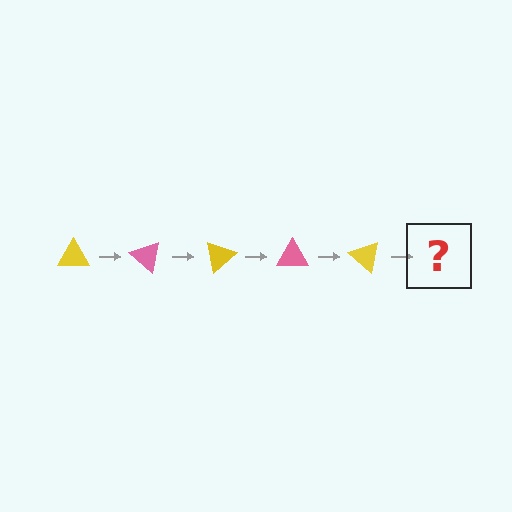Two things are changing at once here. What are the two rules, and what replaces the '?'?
The two rules are that it rotates 40 degrees each step and the color cycles through yellow and pink. The '?' should be a pink triangle, rotated 200 degrees from the start.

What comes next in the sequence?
The next element should be a pink triangle, rotated 200 degrees from the start.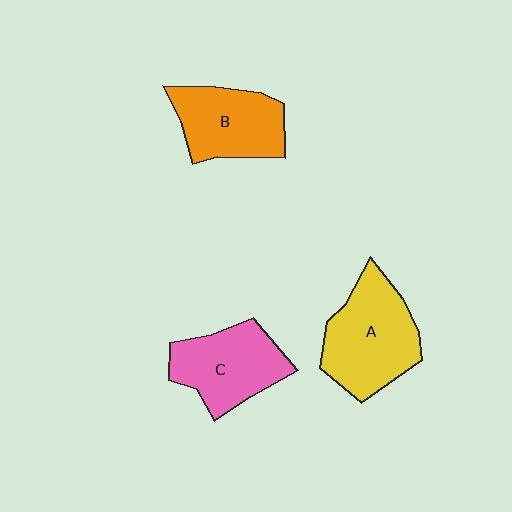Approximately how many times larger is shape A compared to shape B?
Approximately 1.2 times.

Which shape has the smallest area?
Shape B (orange).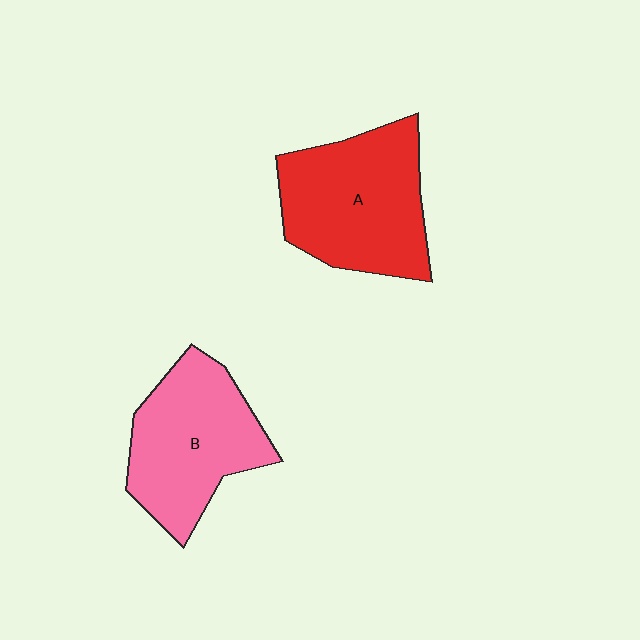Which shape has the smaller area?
Shape B (pink).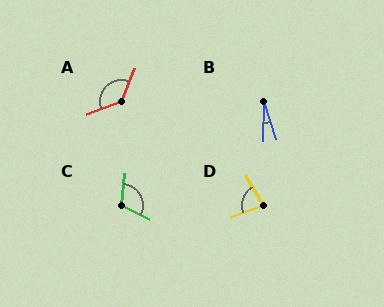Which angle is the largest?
A, at approximately 132 degrees.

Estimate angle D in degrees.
Approximately 81 degrees.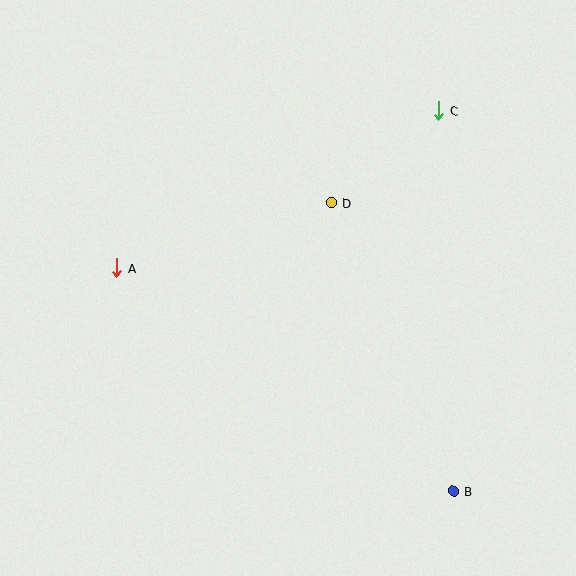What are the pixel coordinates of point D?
Point D is at (331, 203).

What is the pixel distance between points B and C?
The distance between B and C is 380 pixels.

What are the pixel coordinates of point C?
Point C is at (439, 111).